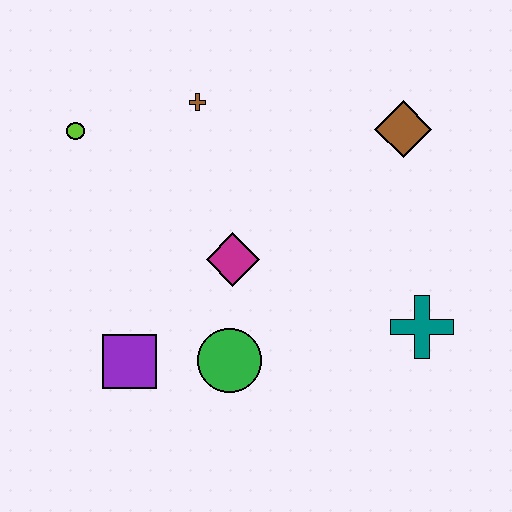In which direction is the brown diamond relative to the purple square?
The brown diamond is to the right of the purple square.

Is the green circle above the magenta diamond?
No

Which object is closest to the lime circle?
The brown cross is closest to the lime circle.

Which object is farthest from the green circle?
The brown diamond is farthest from the green circle.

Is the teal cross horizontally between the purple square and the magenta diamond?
No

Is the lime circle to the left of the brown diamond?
Yes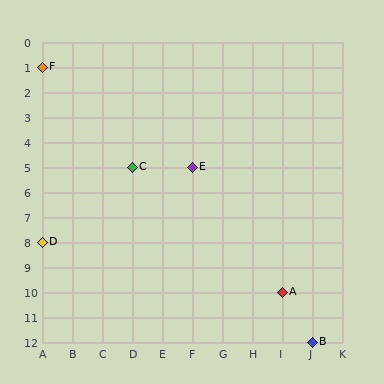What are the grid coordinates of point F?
Point F is at grid coordinates (A, 1).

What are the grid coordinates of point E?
Point E is at grid coordinates (F, 5).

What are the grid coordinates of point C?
Point C is at grid coordinates (D, 5).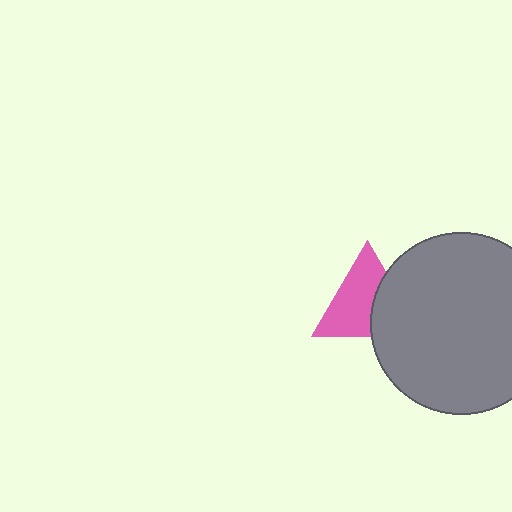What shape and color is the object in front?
The object in front is a gray circle.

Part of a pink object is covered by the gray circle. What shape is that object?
It is a triangle.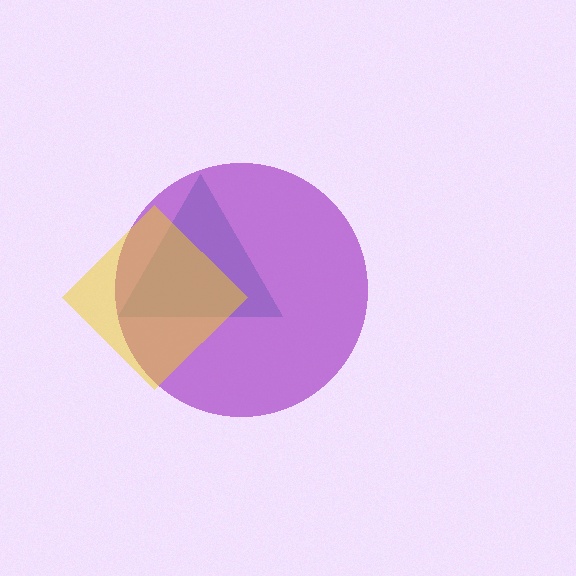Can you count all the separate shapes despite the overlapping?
Yes, there are 3 separate shapes.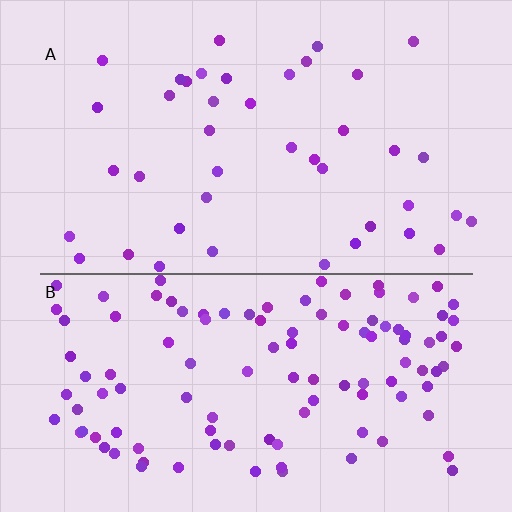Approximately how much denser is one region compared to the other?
Approximately 2.7× — region B over region A.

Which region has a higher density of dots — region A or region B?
B (the bottom).